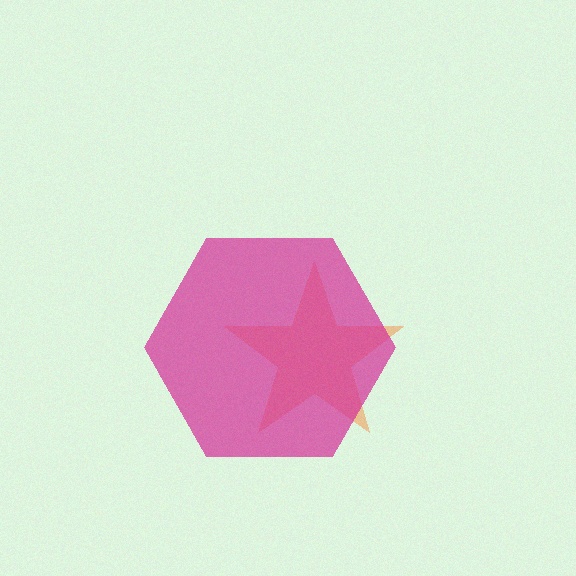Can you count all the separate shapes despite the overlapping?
Yes, there are 2 separate shapes.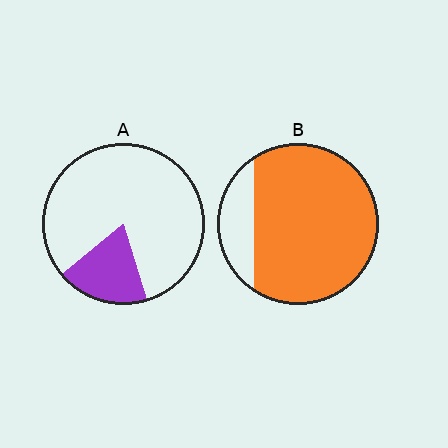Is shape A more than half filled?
No.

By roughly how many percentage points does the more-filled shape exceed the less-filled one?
By roughly 65 percentage points (B over A).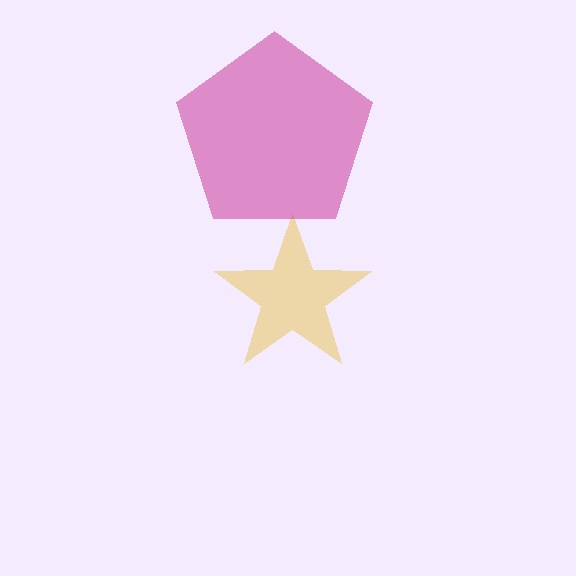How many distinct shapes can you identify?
There are 2 distinct shapes: a yellow star, a magenta pentagon.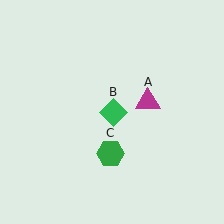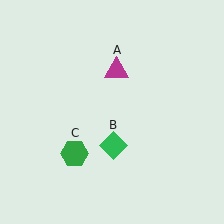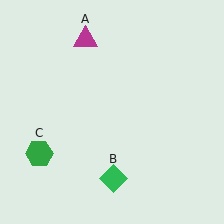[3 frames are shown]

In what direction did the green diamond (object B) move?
The green diamond (object B) moved down.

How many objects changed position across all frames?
3 objects changed position: magenta triangle (object A), green diamond (object B), green hexagon (object C).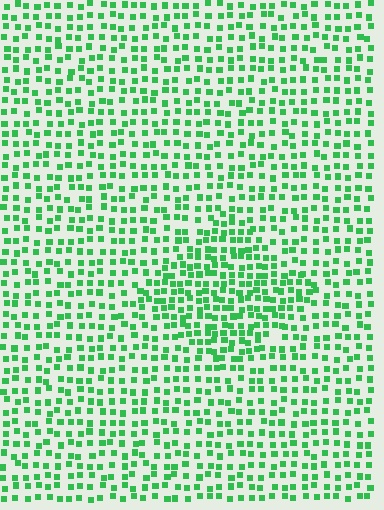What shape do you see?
I see a diamond.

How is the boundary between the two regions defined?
The boundary is defined by a change in element density (approximately 1.6x ratio). All elements are the same color, size, and shape.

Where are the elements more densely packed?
The elements are more densely packed inside the diamond boundary.